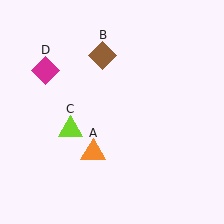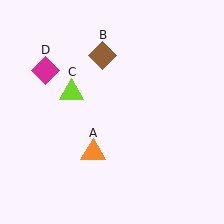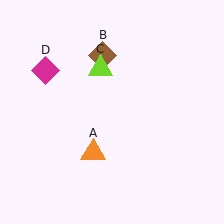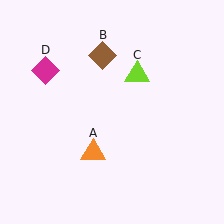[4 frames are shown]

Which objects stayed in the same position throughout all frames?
Orange triangle (object A) and brown diamond (object B) and magenta diamond (object D) remained stationary.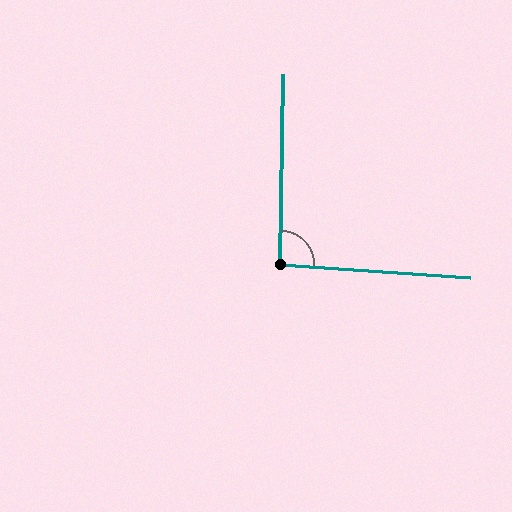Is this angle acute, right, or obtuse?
It is approximately a right angle.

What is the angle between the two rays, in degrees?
Approximately 93 degrees.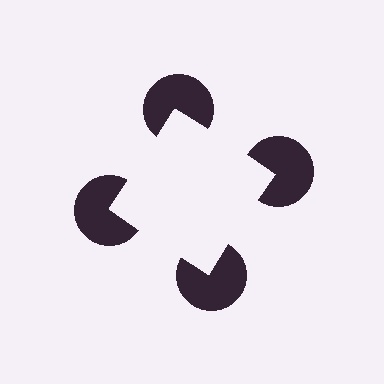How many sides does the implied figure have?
4 sides.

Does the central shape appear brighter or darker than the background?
It typically appears slightly brighter than the background, even though no actual brightness change is drawn.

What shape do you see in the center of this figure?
An illusory square — its edges are inferred from the aligned wedge cuts in the pac-man discs, not physically drawn.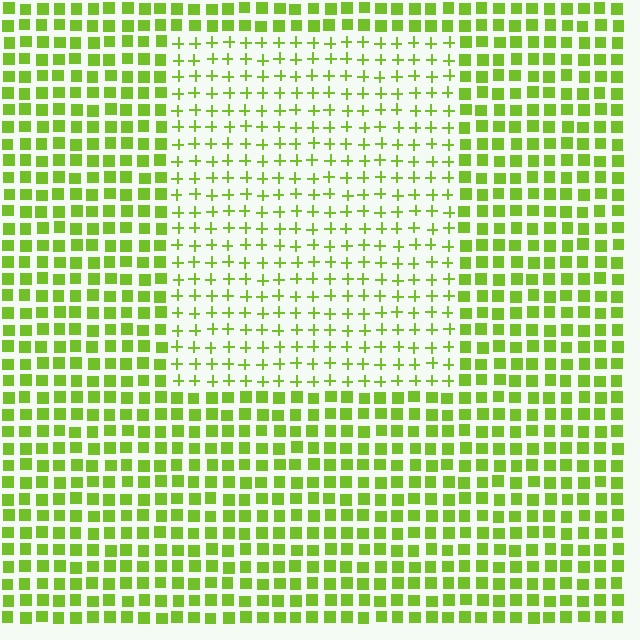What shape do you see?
I see a rectangle.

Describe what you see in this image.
The image is filled with small lime elements arranged in a uniform grid. A rectangle-shaped region contains plus signs, while the surrounding area contains squares. The boundary is defined purely by the change in element shape.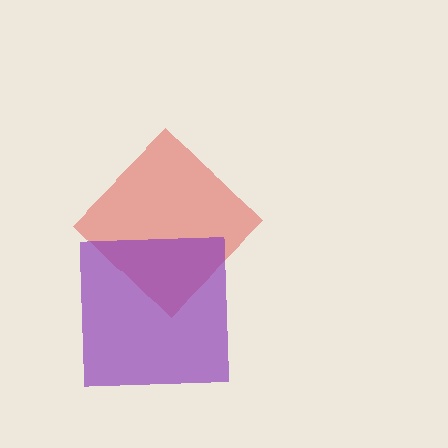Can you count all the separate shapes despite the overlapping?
Yes, there are 2 separate shapes.